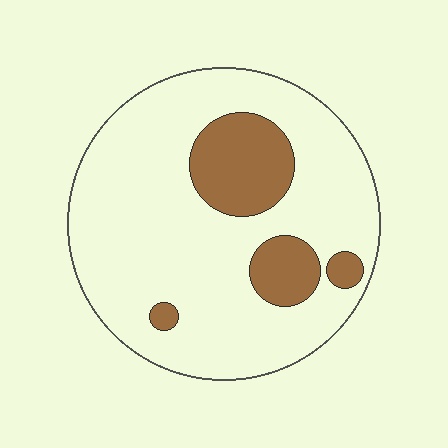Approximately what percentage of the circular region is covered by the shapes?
Approximately 20%.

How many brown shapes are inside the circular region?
4.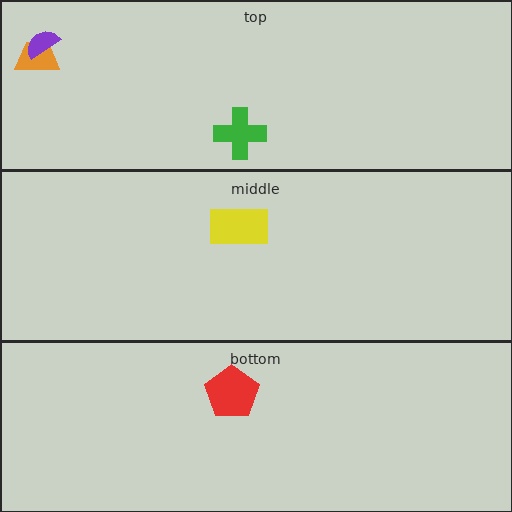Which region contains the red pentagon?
The bottom region.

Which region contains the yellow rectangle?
The middle region.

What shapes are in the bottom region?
The red pentagon.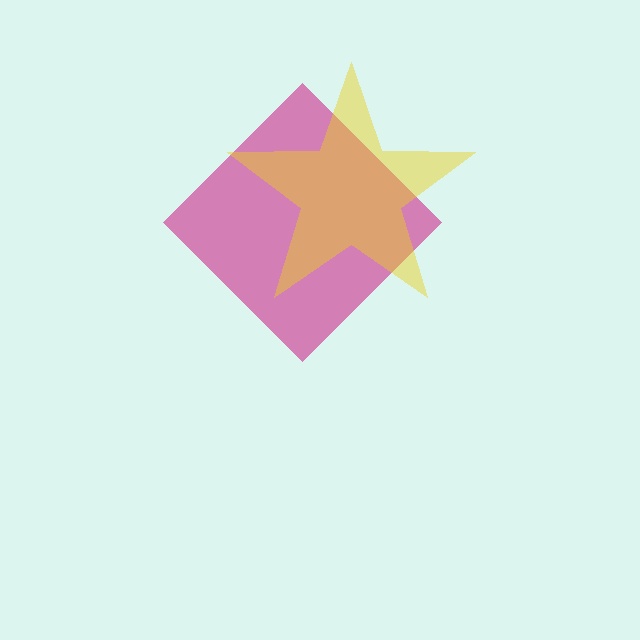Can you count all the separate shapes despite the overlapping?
Yes, there are 2 separate shapes.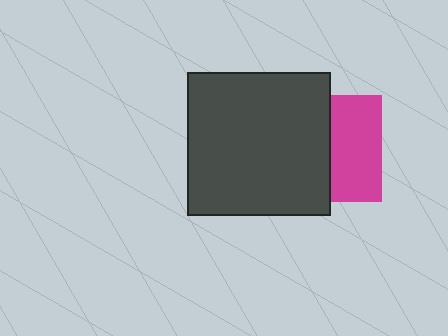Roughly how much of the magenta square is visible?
About half of it is visible (roughly 47%).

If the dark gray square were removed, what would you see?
You would see the complete magenta square.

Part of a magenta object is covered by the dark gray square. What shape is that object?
It is a square.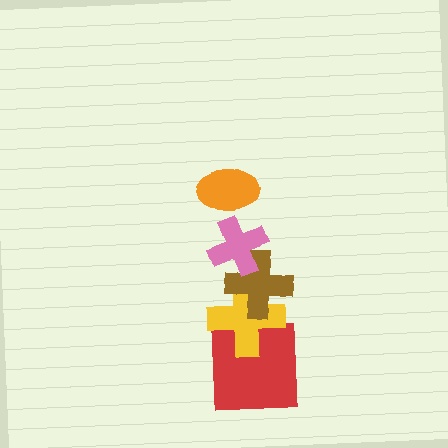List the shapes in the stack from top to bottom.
From top to bottom: the orange ellipse, the pink cross, the brown cross, the yellow cross, the red square.